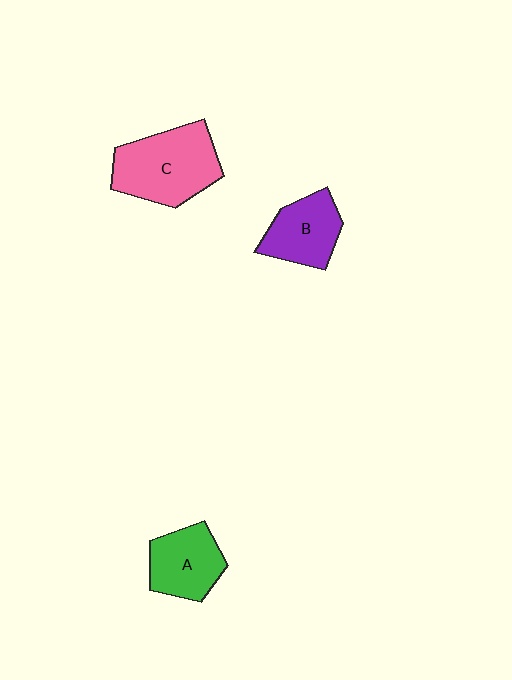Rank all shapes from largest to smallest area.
From largest to smallest: C (pink), A (green), B (purple).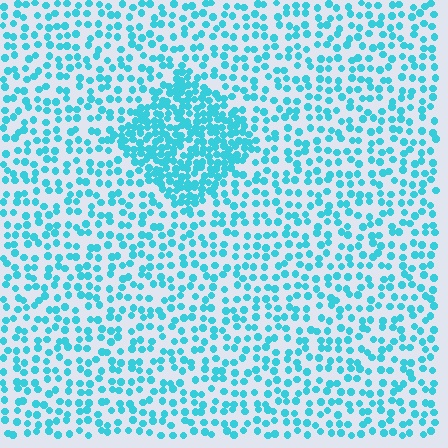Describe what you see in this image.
The image contains small cyan elements arranged at two different densities. A diamond-shaped region is visible where the elements are more densely packed than the surrounding area.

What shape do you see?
I see a diamond.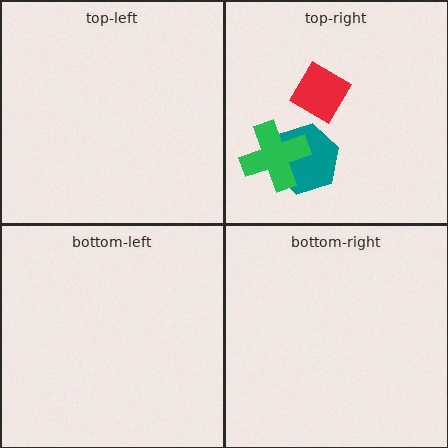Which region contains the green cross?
The top-right region.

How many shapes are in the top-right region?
3.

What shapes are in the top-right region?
The teal hexagon, the red diamond, the green cross.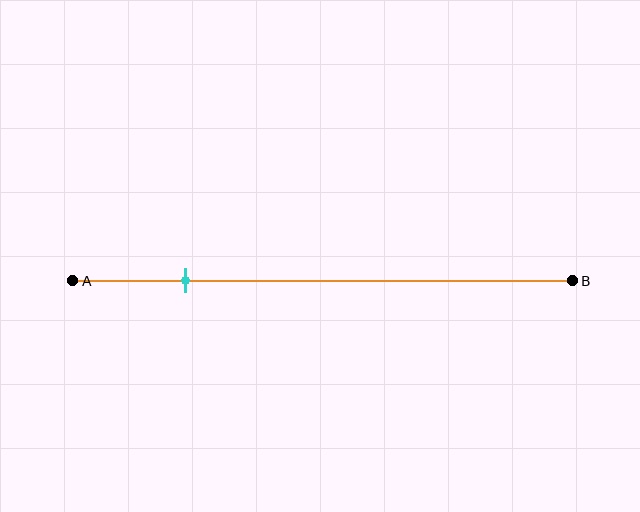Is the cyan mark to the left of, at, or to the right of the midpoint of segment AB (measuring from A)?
The cyan mark is to the left of the midpoint of segment AB.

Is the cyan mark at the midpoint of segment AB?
No, the mark is at about 25% from A, not at the 50% midpoint.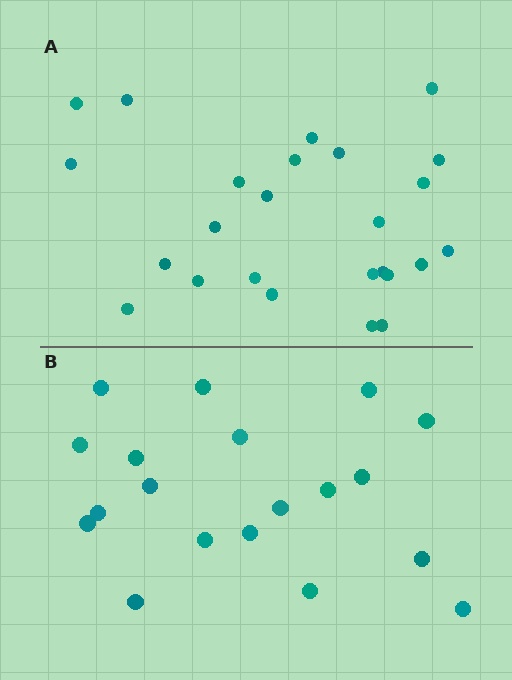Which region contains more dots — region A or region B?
Region A (the top region) has more dots.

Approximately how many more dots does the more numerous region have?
Region A has about 6 more dots than region B.